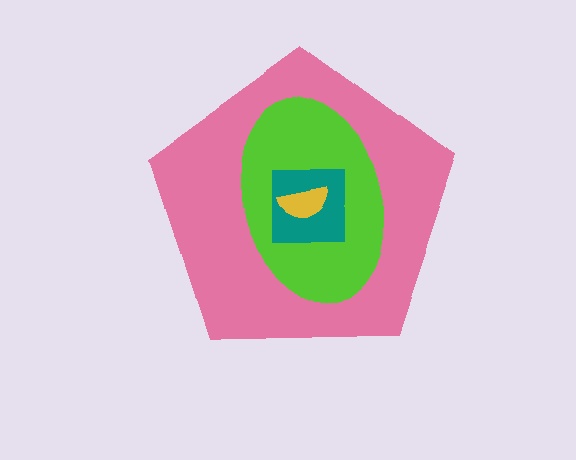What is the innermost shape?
The yellow semicircle.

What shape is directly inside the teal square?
The yellow semicircle.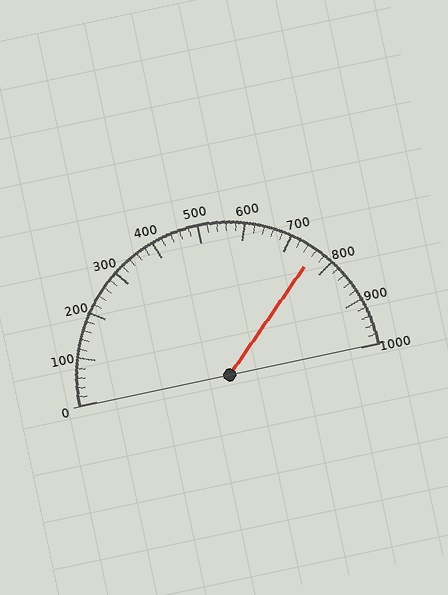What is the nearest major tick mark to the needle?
The nearest major tick mark is 800.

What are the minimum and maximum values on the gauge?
The gauge ranges from 0 to 1000.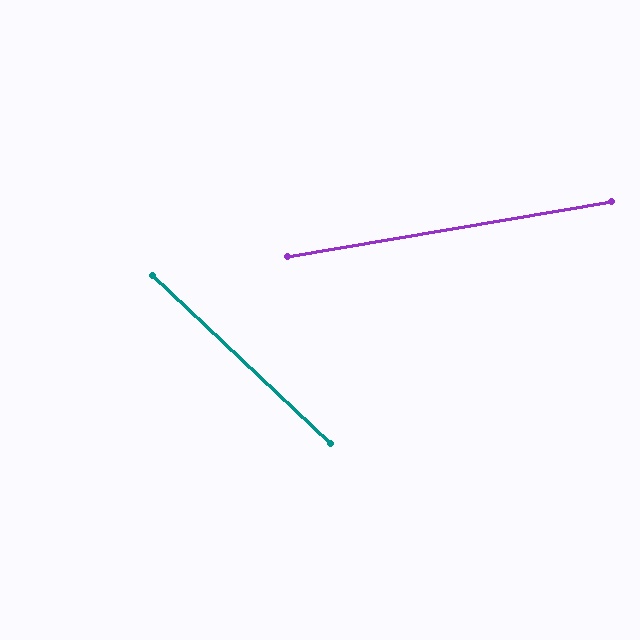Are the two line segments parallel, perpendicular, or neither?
Neither parallel nor perpendicular — they differ by about 53°.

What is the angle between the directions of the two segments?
Approximately 53 degrees.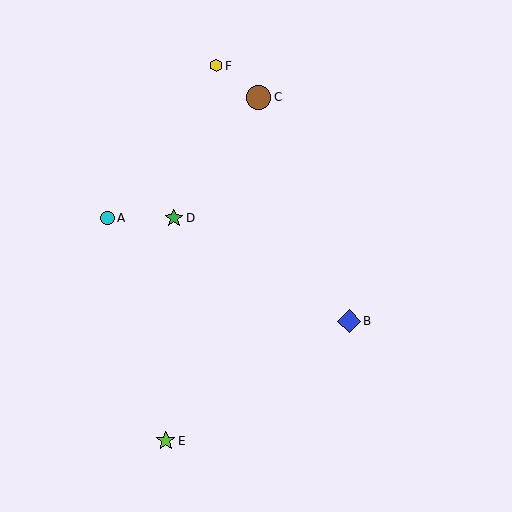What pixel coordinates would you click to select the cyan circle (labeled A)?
Click at (108, 218) to select the cyan circle A.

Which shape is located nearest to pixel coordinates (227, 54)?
The yellow hexagon (labeled F) at (216, 66) is nearest to that location.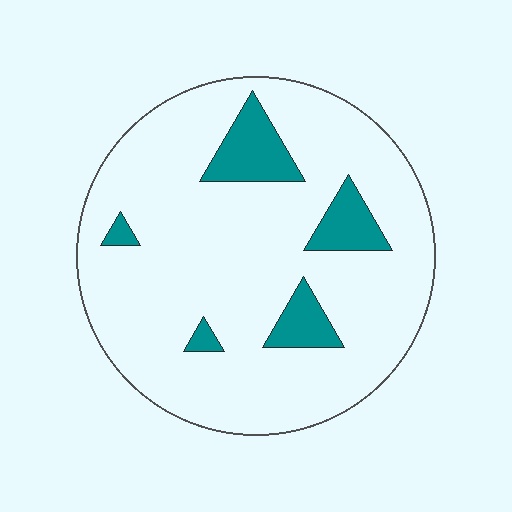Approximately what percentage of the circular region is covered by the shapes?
Approximately 15%.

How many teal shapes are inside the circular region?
5.